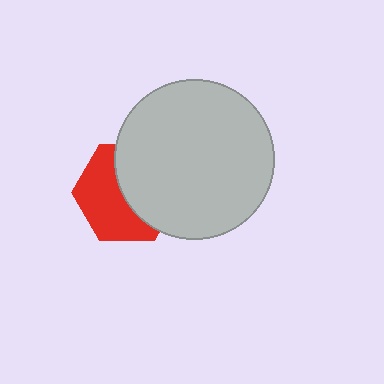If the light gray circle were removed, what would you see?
You would see the complete red hexagon.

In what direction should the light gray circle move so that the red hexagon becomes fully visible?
The light gray circle should move right. That is the shortest direction to clear the overlap and leave the red hexagon fully visible.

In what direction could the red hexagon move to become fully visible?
The red hexagon could move left. That would shift it out from behind the light gray circle entirely.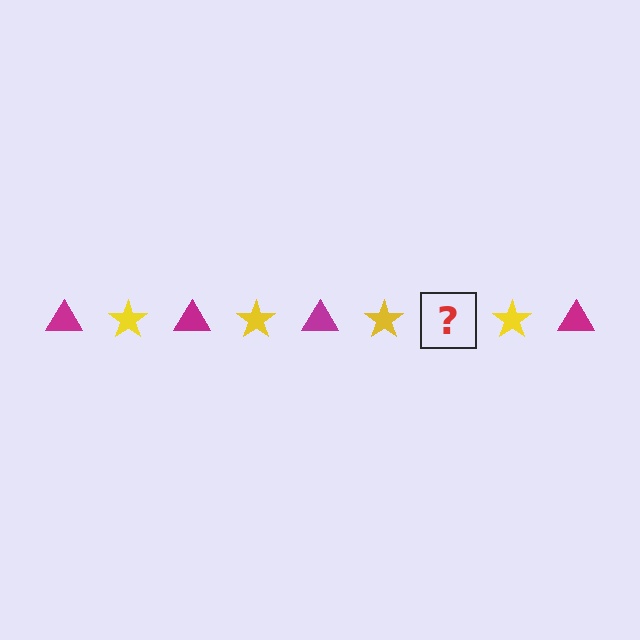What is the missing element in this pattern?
The missing element is a magenta triangle.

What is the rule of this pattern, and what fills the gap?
The rule is that the pattern alternates between magenta triangle and yellow star. The gap should be filled with a magenta triangle.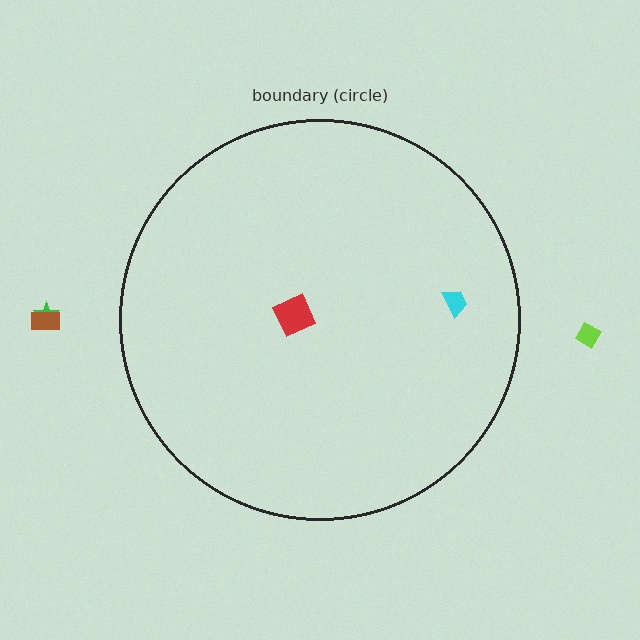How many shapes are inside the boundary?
2 inside, 3 outside.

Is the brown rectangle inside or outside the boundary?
Outside.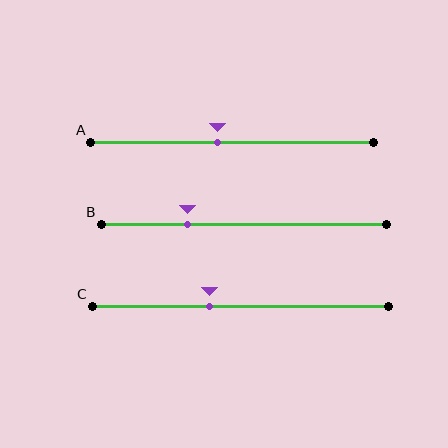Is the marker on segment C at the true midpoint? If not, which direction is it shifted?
No, the marker on segment C is shifted to the left by about 10% of the segment length.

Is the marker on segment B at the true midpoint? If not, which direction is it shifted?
No, the marker on segment B is shifted to the left by about 20% of the segment length.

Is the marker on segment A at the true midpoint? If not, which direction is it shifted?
No, the marker on segment A is shifted to the left by about 5% of the segment length.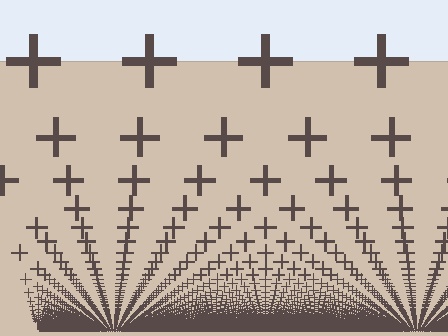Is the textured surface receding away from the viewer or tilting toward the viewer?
The surface appears to tilt toward the viewer. Texture elements get larger and sparser toward the top.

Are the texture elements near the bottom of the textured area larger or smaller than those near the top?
Smaller. The gradient is inverted — elements near the bottom are smaller and denser.